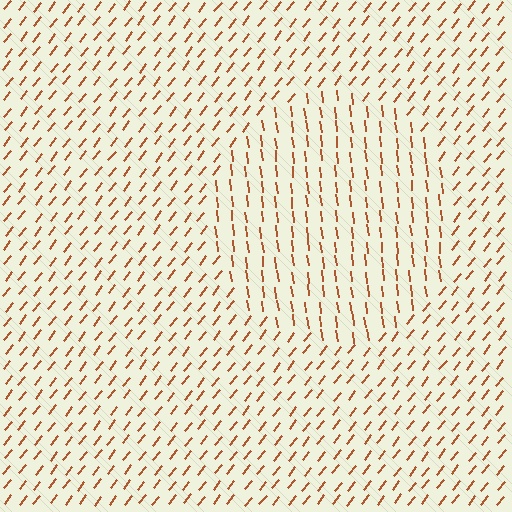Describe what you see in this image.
The image is filled with small brown line segments. A circle region in the image has lines oriented differently from the surrounding lines, creating a visible texture boundary.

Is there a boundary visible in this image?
Yes, there is a texture boundary formed by a change in line orientation.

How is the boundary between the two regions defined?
The boundary is defined purely by a change in line orientation (approximately 45 degrees difference). All lines are the same color and thickness.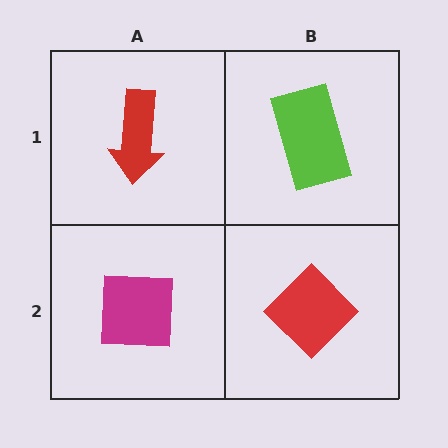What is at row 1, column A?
A red arrow.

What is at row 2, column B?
A red diamond.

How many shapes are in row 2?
2 shapes.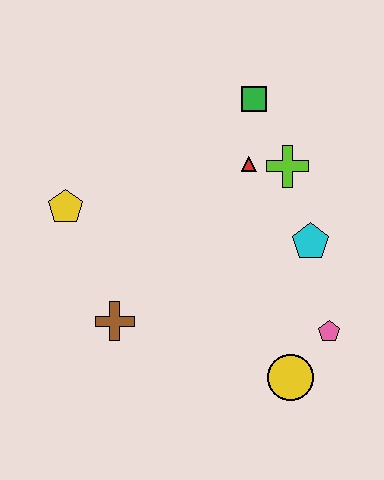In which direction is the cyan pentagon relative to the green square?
The cyan pentagon is below the green square.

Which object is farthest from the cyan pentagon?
The yellow pentagon is farthest from the cyan pentagon.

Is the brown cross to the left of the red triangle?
Yes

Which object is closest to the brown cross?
The yellow pentagon is closest to the brown cross.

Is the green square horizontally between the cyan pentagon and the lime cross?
No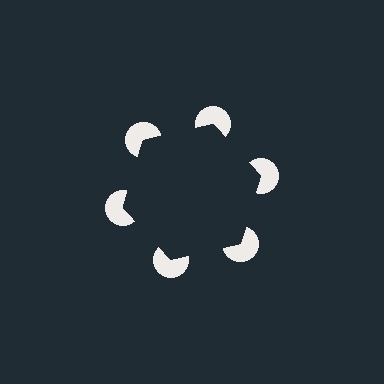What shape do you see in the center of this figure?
An illusory hexagon — its edges are inferred from the aligned wedge cuts in the pac-man discs, not physically drawn.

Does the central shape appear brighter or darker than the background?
It typically appears slightly darker than the background, even though no actual brightness change is drawn.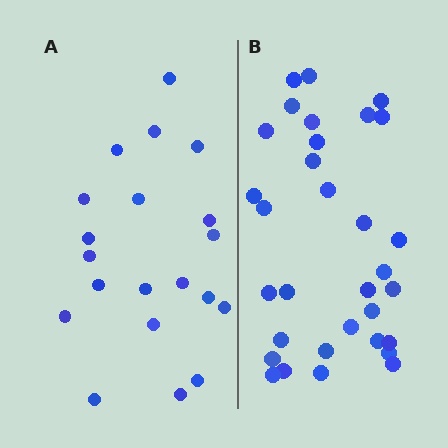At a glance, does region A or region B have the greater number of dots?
Region B (the right region) has more dots.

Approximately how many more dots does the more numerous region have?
Region B has roughly 12 or so more dots than region A.